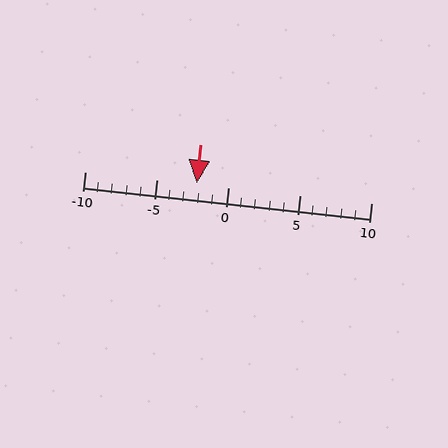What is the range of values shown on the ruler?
The ruler shows values from -10 to 10.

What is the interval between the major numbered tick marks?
The major tick marks are spaced 5 units apart.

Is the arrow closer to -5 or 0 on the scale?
The arrow is closer to 0.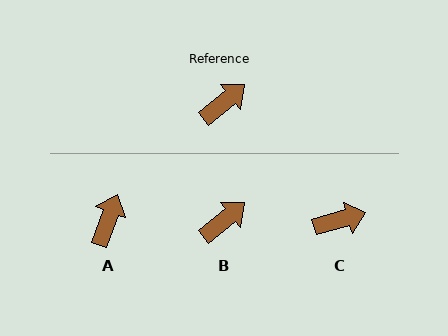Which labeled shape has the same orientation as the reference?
B.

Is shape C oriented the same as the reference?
No, it is off by about 24 degrees.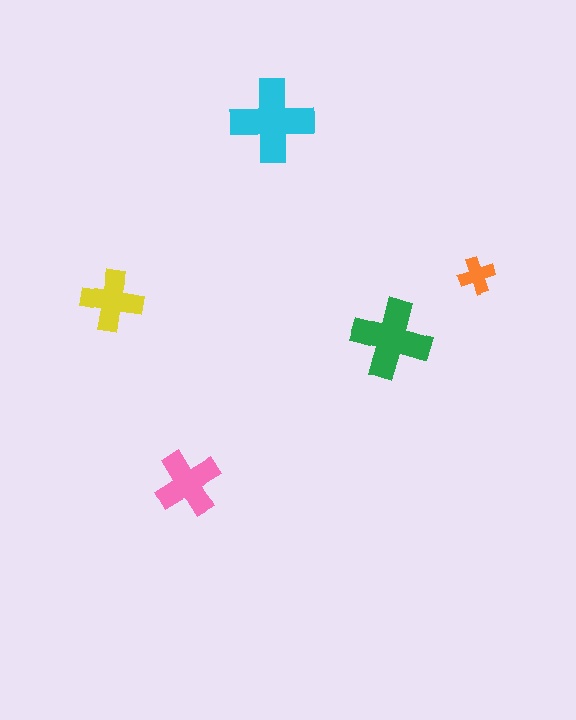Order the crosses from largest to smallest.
the cyan one, the green one, the pink one, the yellow one, the orange one.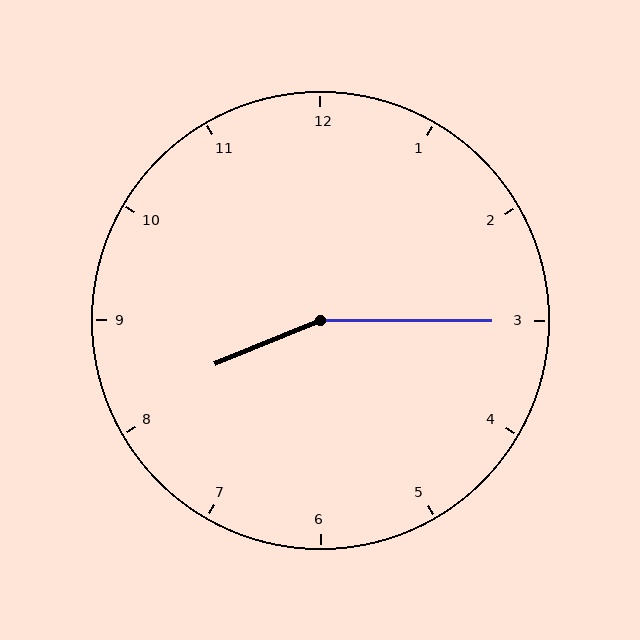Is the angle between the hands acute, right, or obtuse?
It is obtuse.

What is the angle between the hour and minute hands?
Approximately 158 degrees.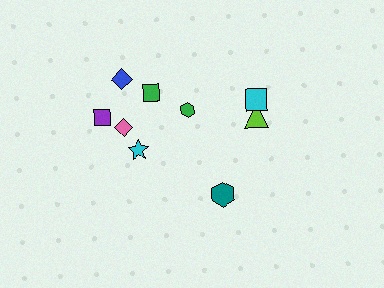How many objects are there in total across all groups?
There are 9 objects.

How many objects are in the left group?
There are 6 objects.